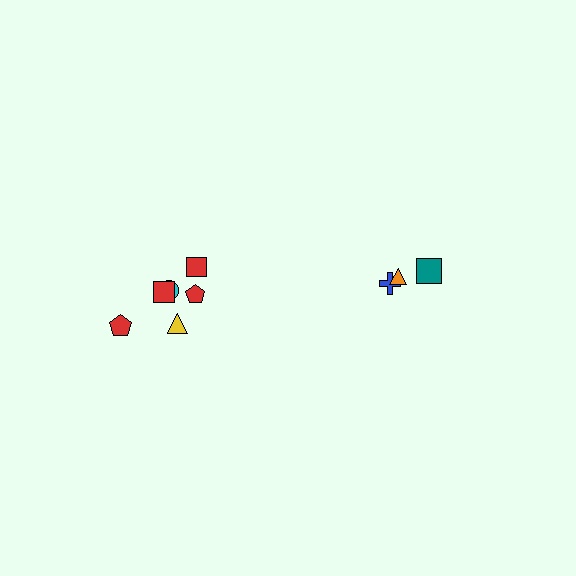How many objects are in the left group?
There are 6 objects.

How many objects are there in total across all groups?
There are 9 objects.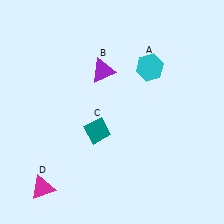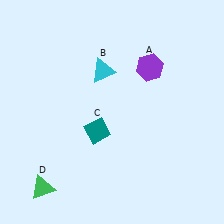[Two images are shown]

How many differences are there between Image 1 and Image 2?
There are 3 differences between the two images.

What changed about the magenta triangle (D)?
In Image 1, D is magenta. In Image 2, it changed to green.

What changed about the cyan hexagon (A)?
In Image 1, A is cyan. In Image 2, it changed to purple.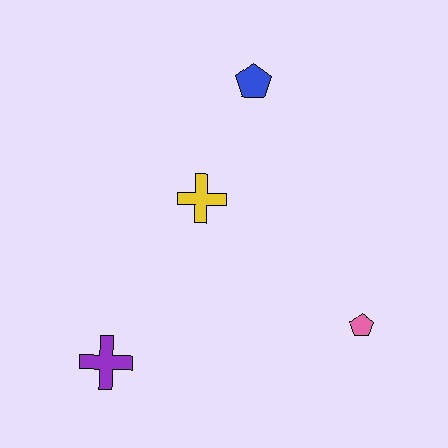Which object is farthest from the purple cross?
The blue pentagon is farthest from the purple cross.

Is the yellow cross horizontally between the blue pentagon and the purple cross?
Yes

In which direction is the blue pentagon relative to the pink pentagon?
The blue pentagon is above the pink pentagon.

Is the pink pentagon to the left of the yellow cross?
No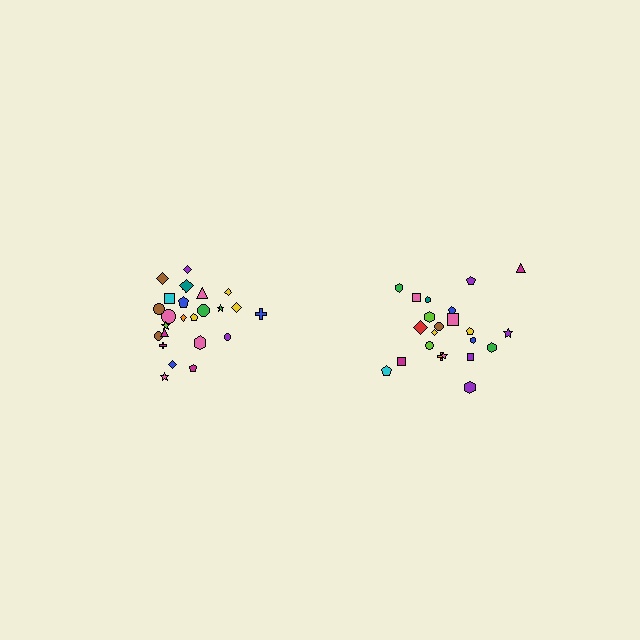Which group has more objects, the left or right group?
The left group.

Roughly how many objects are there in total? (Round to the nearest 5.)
Roughly 45 objects in total.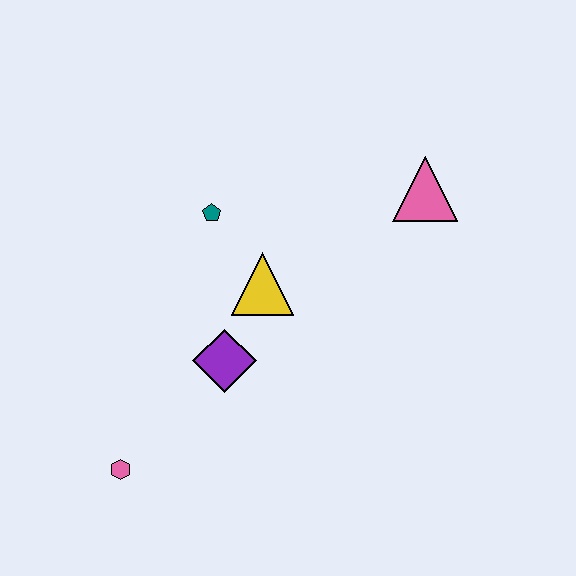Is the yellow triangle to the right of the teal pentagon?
Yes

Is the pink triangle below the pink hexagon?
No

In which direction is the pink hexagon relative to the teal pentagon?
The pink hexagon is below the teal pentagon.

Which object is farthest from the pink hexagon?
The pink triangle is farthest from the pink hexagon.